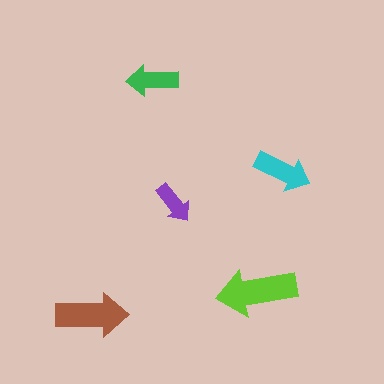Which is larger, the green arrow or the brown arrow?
The brown one.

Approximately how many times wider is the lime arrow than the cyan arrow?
About 1.5 times wider.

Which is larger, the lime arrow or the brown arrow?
The lime one.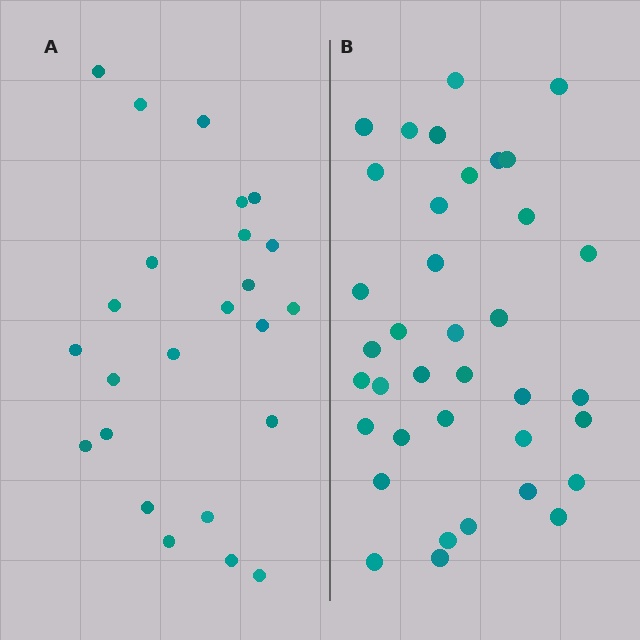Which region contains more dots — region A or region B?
Region B (the right region) has more dots.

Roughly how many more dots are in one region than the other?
Region B has approximately 15 more dots than region A.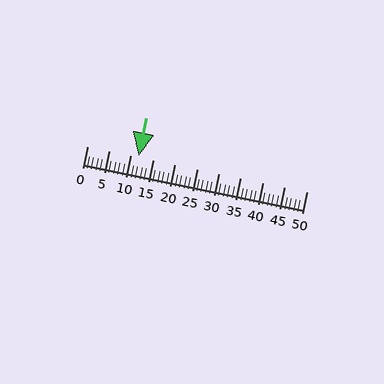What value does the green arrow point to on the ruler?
The green arrow points to approximately 12.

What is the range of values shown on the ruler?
The ruler shows values from 0 to 50.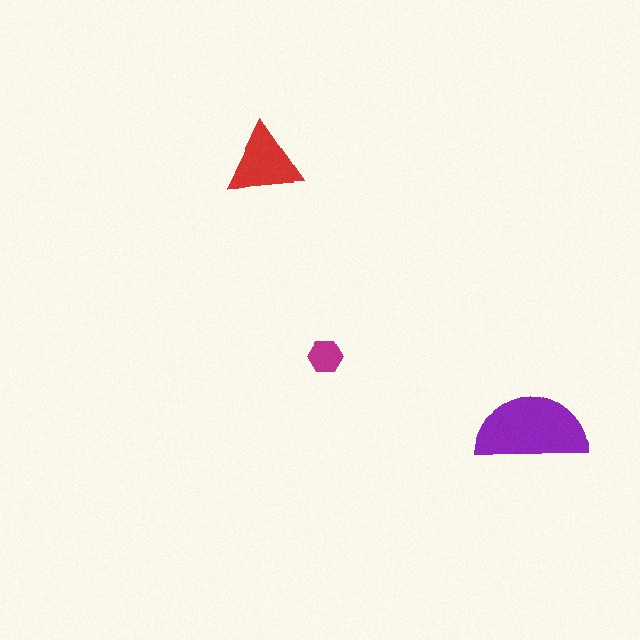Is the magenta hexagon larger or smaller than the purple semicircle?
Smaller.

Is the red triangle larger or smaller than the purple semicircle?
Smaller.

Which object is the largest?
The purple semicircle.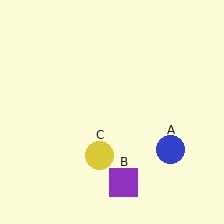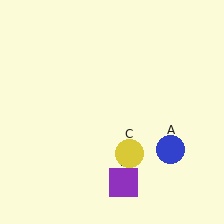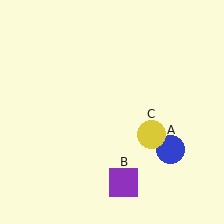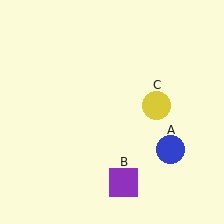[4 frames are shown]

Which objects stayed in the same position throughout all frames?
Blue circle (object A) and purple square (object B) remained stationary.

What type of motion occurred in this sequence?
The yellow circle (object C) rotated counterclockwise around the center of the scene.